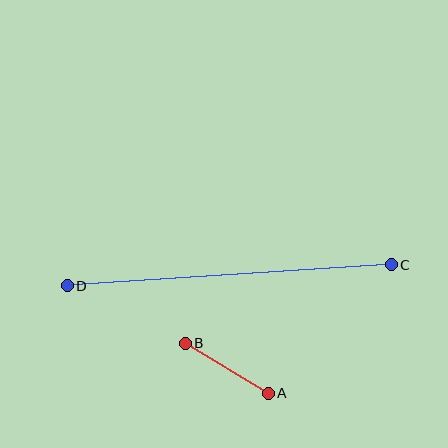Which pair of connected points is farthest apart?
Points C and D are farthest apart.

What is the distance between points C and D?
The distance is approximately 325 pixels.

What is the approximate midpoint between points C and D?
The midpoint is at approximately (229, 275) pixels.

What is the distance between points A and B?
The distance is approximately 97 pixels.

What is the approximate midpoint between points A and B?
The midpoint is at approximately (227, 368) pixels.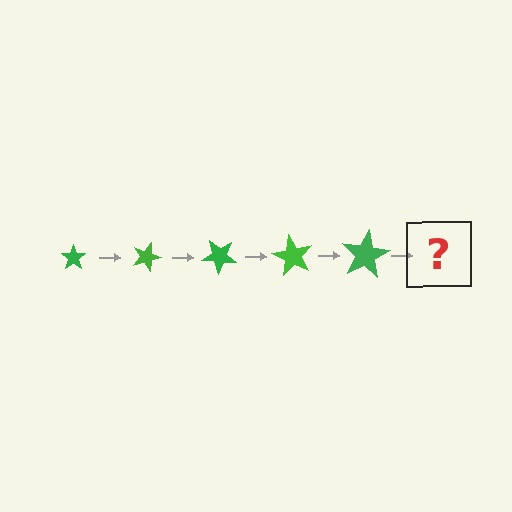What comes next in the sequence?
The next element should be a star, larger than the previous one and rotated 100 degrees from the start.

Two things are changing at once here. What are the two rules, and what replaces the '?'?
The two rules are that the star grows larger each step and it rotates 20 degrees each step. The '?' should be a star, larger than the previous one and rotated 100 degrees from the start.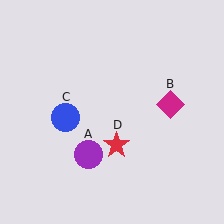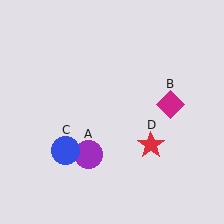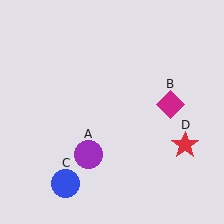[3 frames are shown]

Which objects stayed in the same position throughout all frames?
Purple circle (object A) and magenta diamond (object B) remained stationary.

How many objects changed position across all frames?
2 objects changed position: blue circle (object C), red star (object D).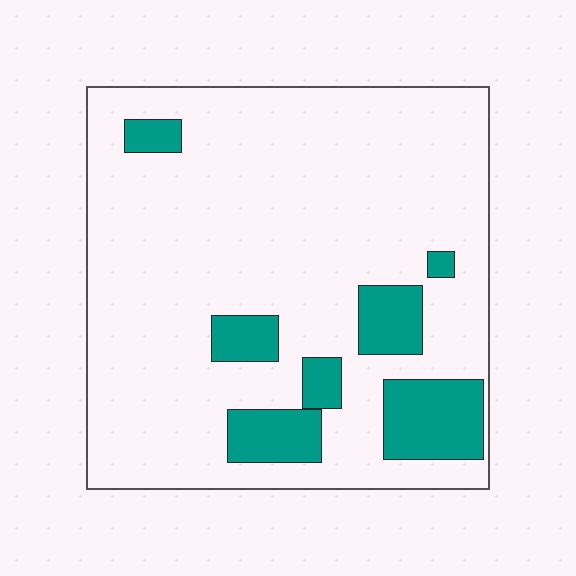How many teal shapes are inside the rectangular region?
7.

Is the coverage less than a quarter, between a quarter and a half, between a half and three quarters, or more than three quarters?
Less than a quarter.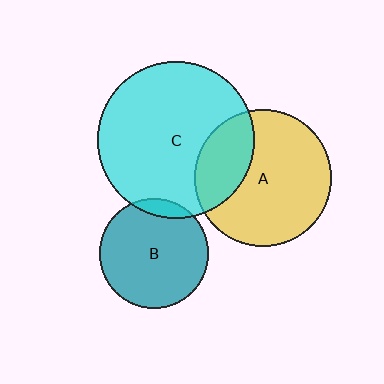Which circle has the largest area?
Circle C (cyan).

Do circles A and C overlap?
Yes.